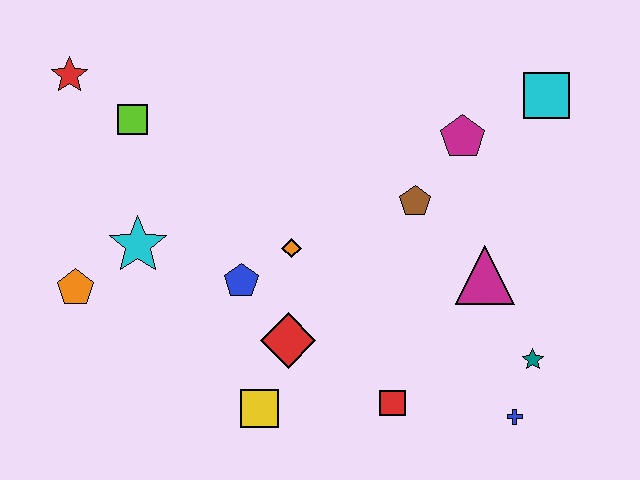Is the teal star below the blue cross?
No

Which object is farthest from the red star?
The blue cross is farthest from the red star.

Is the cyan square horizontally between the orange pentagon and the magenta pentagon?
No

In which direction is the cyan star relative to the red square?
The cyan star is to the left of the red square.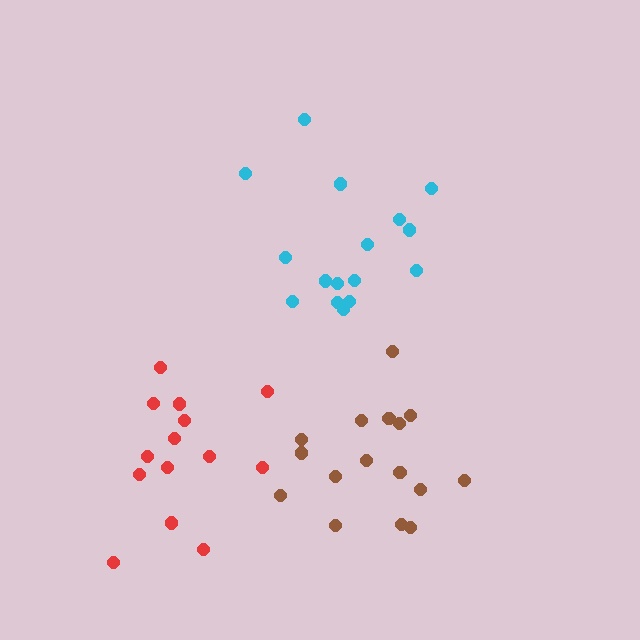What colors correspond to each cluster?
The clusters are colored: brown, cyan, red.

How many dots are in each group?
Group 1: 16 dots, Group 2: 16 dots, Group 3: 14 dots (46 total).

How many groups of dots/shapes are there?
There are 3 groups.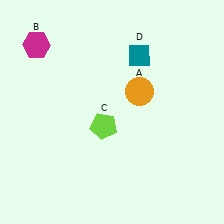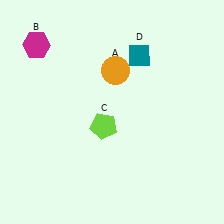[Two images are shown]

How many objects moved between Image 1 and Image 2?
1 object moved between the two images.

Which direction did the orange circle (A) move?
The orange circle (A) moved left.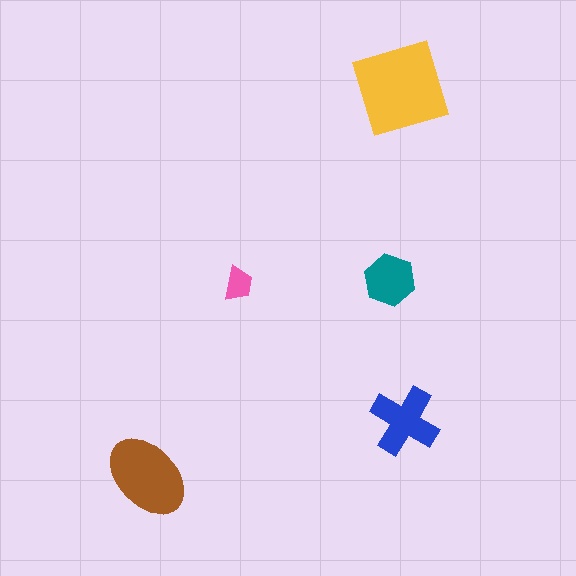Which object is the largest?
The yellow diamond.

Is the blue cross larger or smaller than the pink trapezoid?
Larger.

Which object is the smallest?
The pink trapezoid.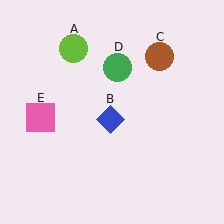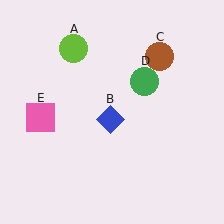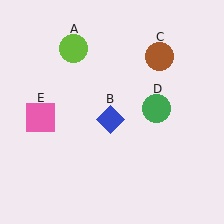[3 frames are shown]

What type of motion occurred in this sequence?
The green circle (object D) rotated clockwise around the center of the scene.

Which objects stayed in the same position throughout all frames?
Lime circle (object A) and blue diamond (object B) and brown circle (object C) and pink square (object E) remained stationary.